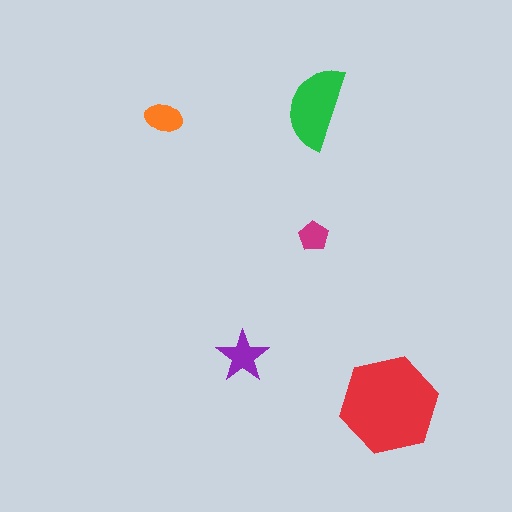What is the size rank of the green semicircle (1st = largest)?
2nd.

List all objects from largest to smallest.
The red hexagon, the green semicircle, the purple star, the orange ellipse, the magenta pentagon.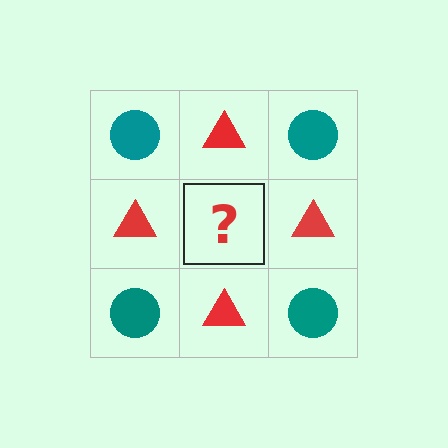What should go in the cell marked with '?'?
The missing cell should contain a teal circle.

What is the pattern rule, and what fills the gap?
The rule is that it alternates teal circle and red triangle in a checkerboard pattern. The gap should be filled with a teal circle.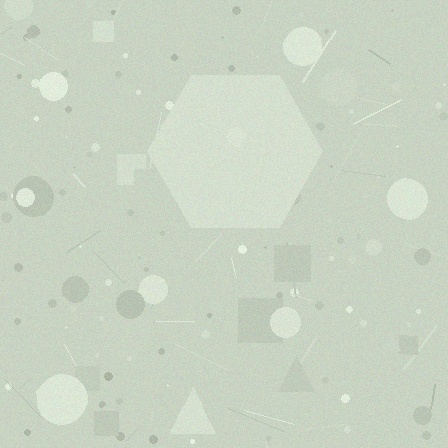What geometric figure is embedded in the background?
A hexagon is embedded in the background.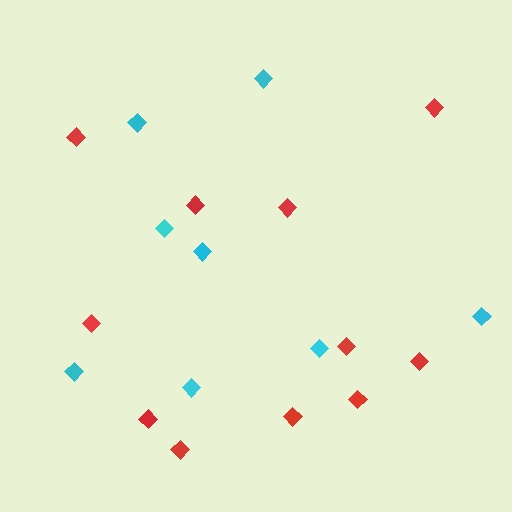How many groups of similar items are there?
There are 2 groups: one group of red diamonds (11) and one group of cyan diamonds (8).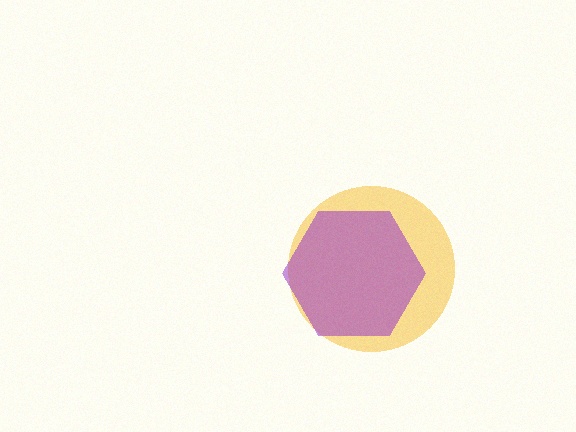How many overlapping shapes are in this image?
There are 2 overlapping shapes in the image.